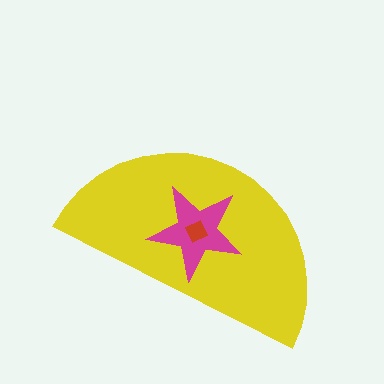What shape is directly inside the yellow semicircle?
The magenta star.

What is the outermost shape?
The yellow semicircle.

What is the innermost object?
The red square.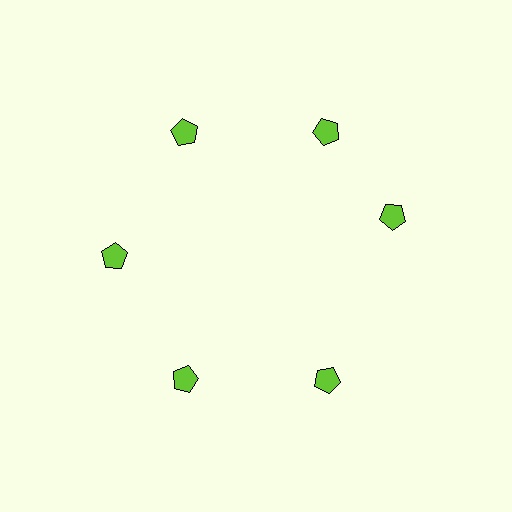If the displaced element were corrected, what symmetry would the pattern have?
It would have 6-fold rotational symmetry — the pattern would map onto itself every 60 degrees.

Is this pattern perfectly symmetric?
No. The 6 lime pentagons are arranged in a ring, but one element near the 3 o'clock position is rotated out of alignment along the ring, breaking the 6-fold rotational symmetry.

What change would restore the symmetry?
The symmetry would be restored by rotating it back into even spacing with its neighbors so that all 6 pentagons sit at equal angles and equal distance from the center.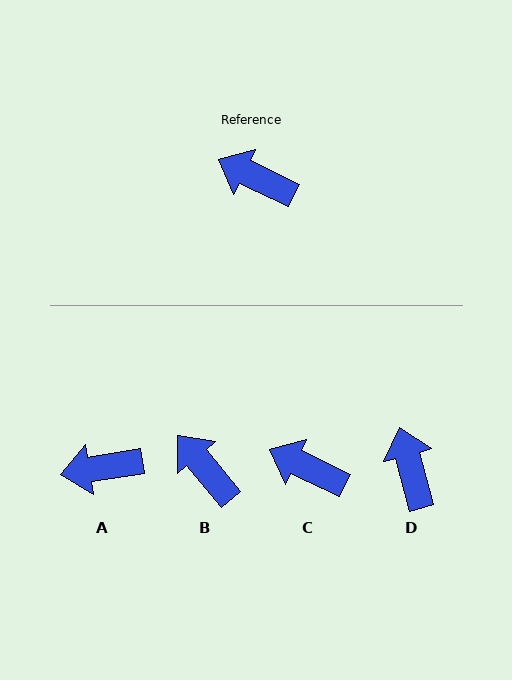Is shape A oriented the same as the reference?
No, it is off by about 34 degrees.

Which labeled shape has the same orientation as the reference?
C.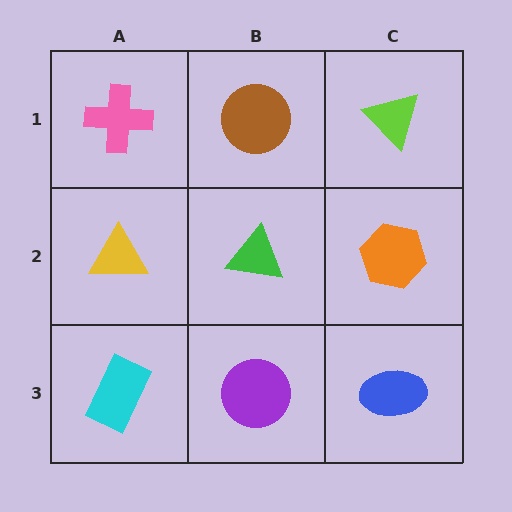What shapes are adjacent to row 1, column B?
A green triangle (row 2, column B), a pink cross (row 1, column A), a lime triangle (row 1, column C).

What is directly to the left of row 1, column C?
A brown circle.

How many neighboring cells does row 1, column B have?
3.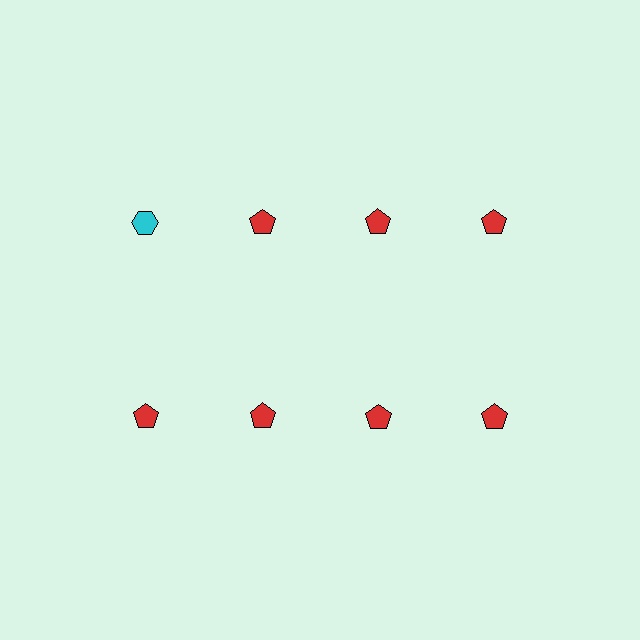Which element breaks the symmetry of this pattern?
The cyan hexagon in the top row, leftmost column breaks the symmetry. All other shapes are red pentagons.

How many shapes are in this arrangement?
There are 8 shapes arranged in a grid pattern.